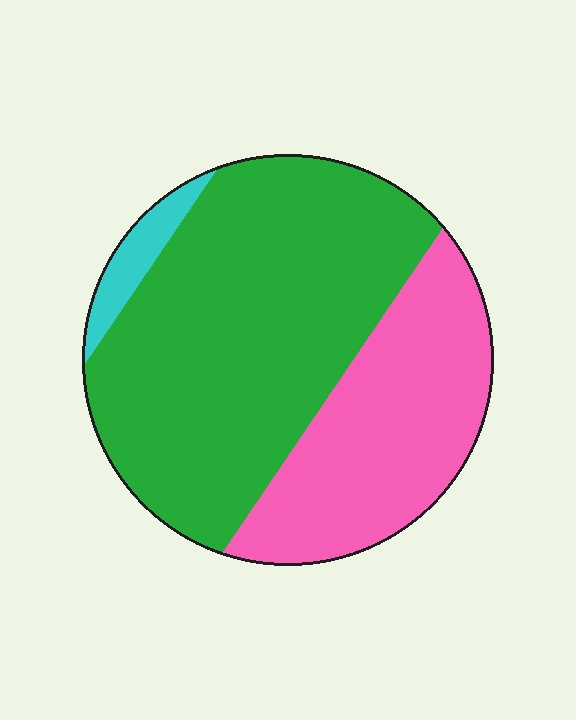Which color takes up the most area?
Green, at roughly 60%.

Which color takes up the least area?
Cyan, at roughly 5%.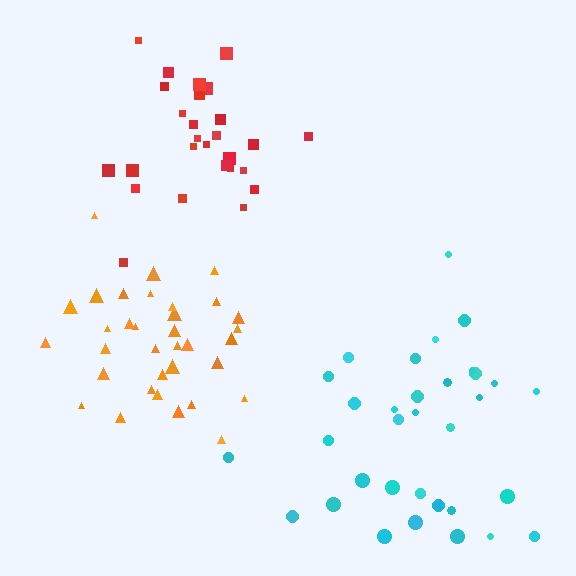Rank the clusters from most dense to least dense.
orange, red, cyan.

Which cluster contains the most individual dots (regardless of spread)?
Orange (35).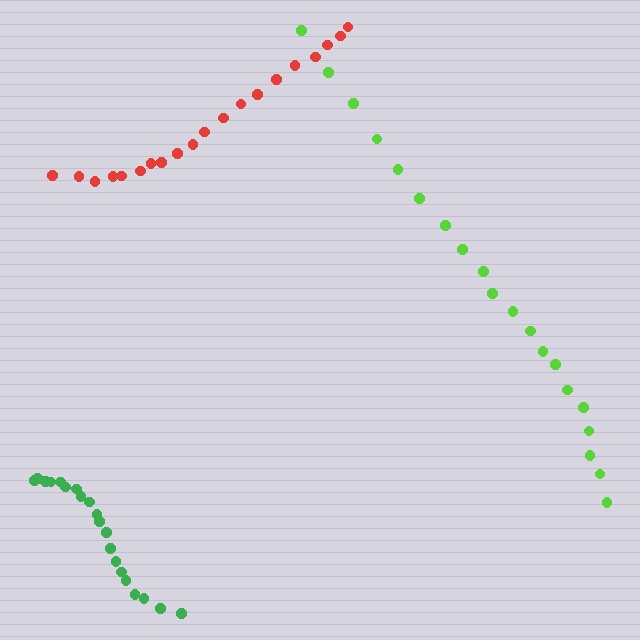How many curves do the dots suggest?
There are 3 distinct paths.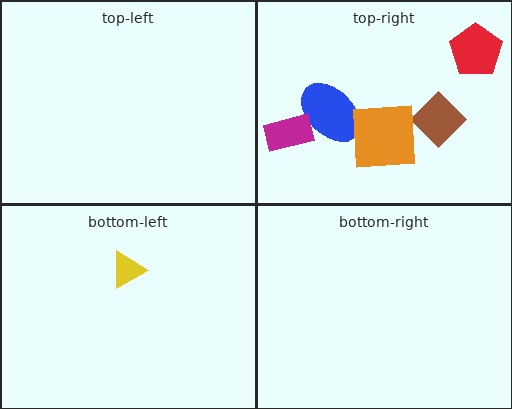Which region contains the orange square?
The top-right region.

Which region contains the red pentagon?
The top-right region.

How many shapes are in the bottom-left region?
1.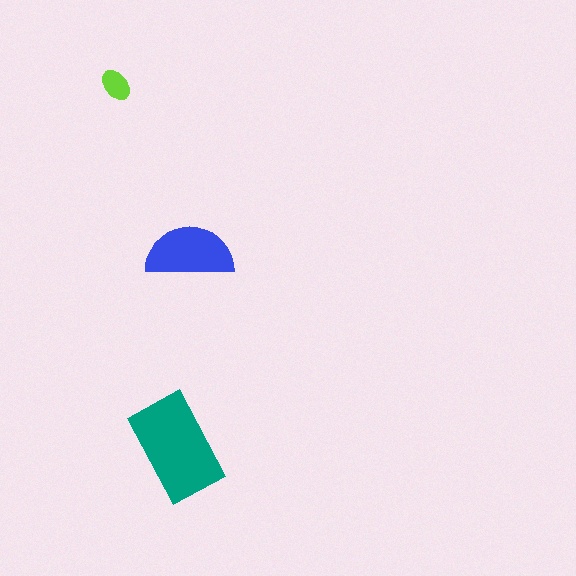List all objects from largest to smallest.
The teal rectangle, the blue semicircle, the lime ellipse.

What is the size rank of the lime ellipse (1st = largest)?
3rd.